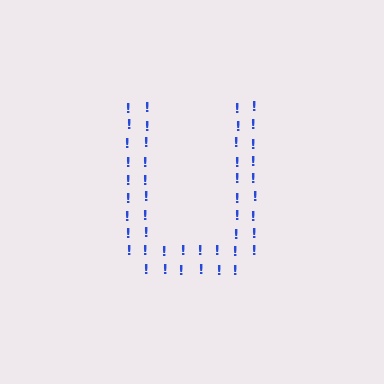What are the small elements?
The small elements are exclamation marks.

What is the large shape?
The large shape is the letter U.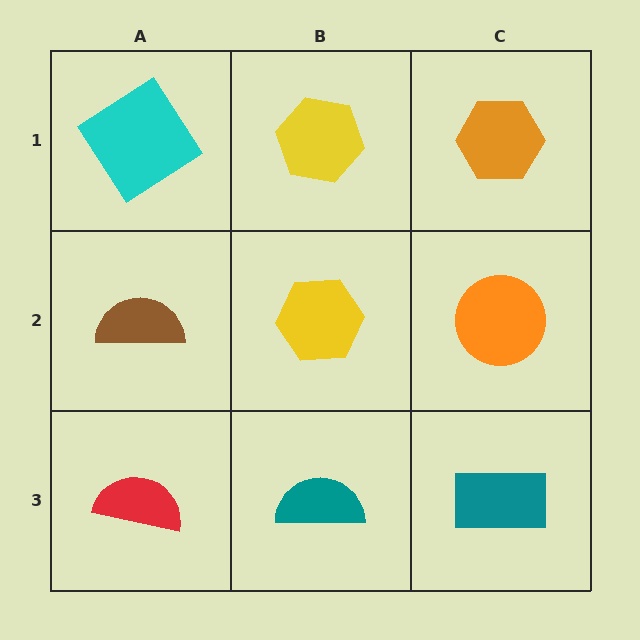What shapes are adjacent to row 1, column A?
A brown semicircle (row 2, column A), a yellow hexagon (row 1, column B).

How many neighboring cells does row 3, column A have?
2.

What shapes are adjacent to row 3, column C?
An orange circle (row 2, column C), a teal semicircle (row 3, column B).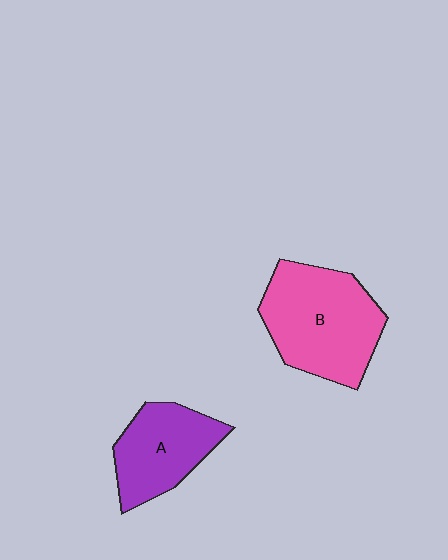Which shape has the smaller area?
Shape A (purple).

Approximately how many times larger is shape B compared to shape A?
Approximately 1.4 times.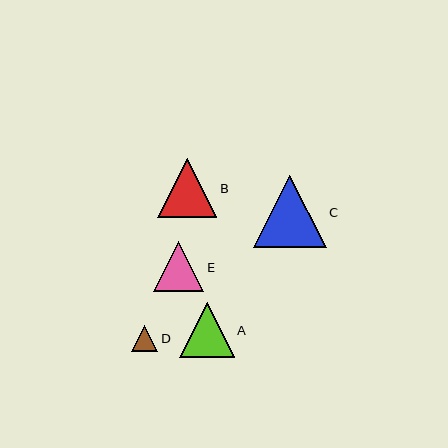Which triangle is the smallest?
Triangle D is the smallest with a size of approximately 26 pixels.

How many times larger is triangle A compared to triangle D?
Triangle A is approximately 2.1 times the size of triangle D.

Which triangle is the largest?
Triangle C is the largest with a size of approximately 72 pixels.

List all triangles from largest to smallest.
From largest to smallest: C, B, A, E, D.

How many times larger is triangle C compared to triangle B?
Triangle C is approximately 1.2 times the size of triangle B.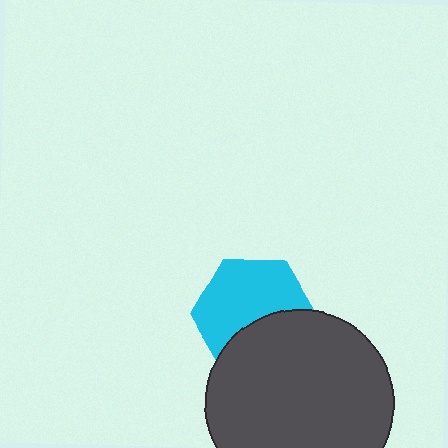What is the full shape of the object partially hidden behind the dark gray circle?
The partially hidden object is a cyan hexagon.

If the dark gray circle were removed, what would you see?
You would see the complete cyan hexagon.